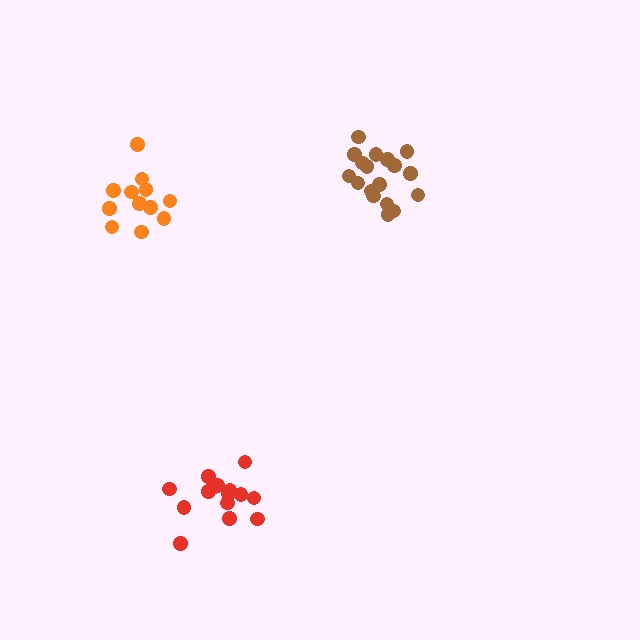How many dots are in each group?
Group 1: 18 dots, Group 2: 12 dots, Group 3: 15 dots (45 total).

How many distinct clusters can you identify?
There are 3 distinct clusters.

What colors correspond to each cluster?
The clusters are colored: brown, orange, red.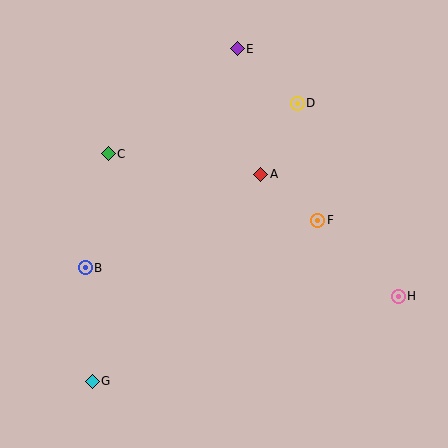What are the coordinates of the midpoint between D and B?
The midpoint between D and B is at (191, 185).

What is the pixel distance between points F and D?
The distance between F and D is 119 pixels.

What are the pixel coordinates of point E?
Point E is at (237, 49).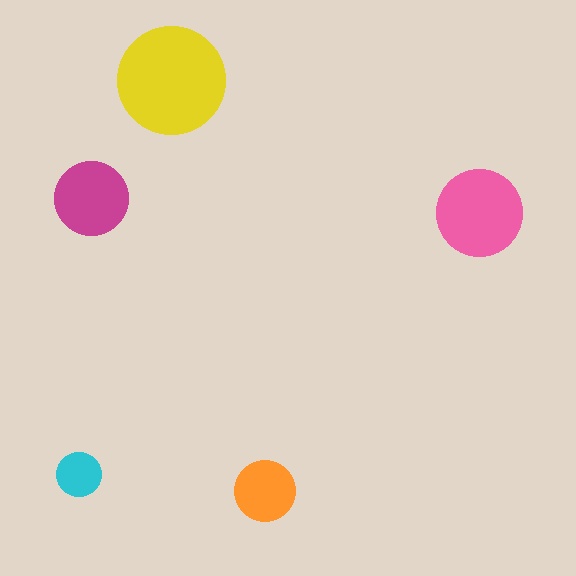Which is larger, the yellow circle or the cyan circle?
The yellow one.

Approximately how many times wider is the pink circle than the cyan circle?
About 2 times wider.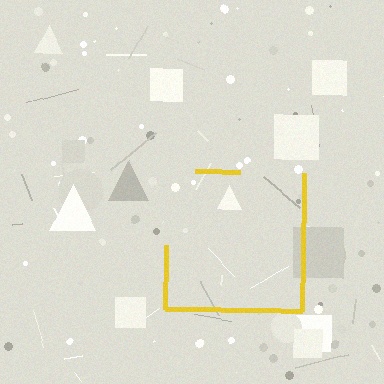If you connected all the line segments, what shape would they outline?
They would outline a square.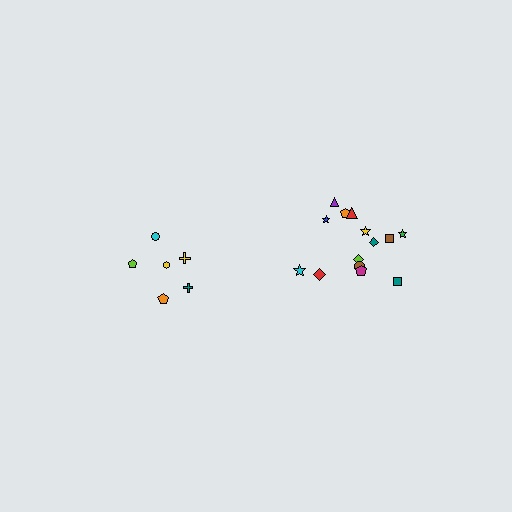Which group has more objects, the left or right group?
The right group.